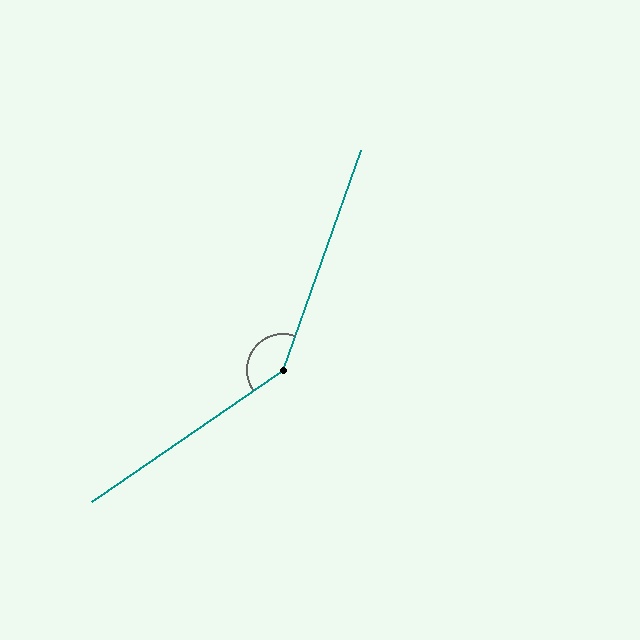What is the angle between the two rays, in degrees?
Approximately 144 degrees.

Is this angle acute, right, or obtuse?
It is obtuse.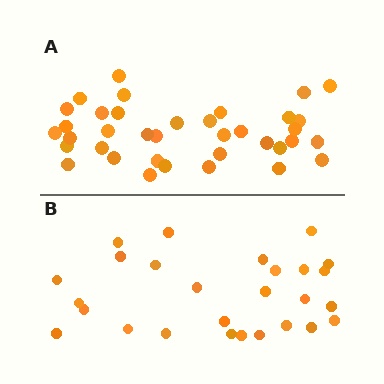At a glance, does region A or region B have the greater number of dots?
Region A (the top region) has more dots.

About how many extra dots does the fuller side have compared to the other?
Region A has roughly 10 or so more dots than region B.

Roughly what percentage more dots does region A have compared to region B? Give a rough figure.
About 35% more.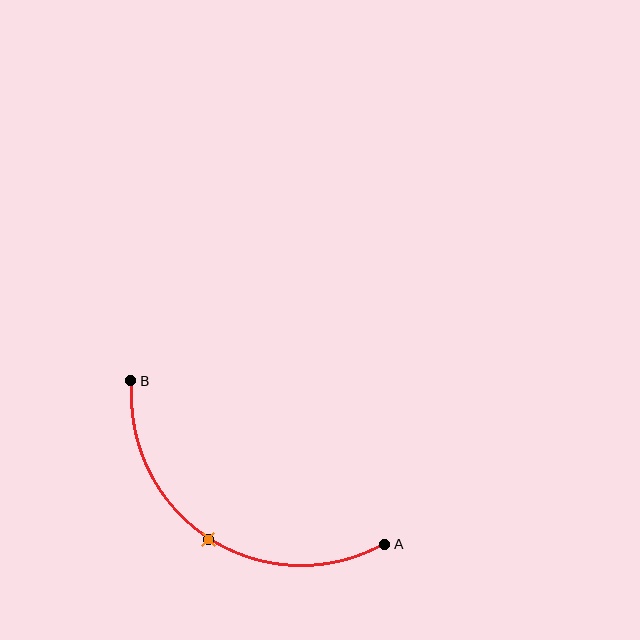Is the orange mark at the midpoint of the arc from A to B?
Yes. The orange mark lies on the arc at equal arc-length from both A and B — it is the arc midpoint.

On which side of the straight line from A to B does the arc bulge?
The arc bulges below the straight line connecting A and B.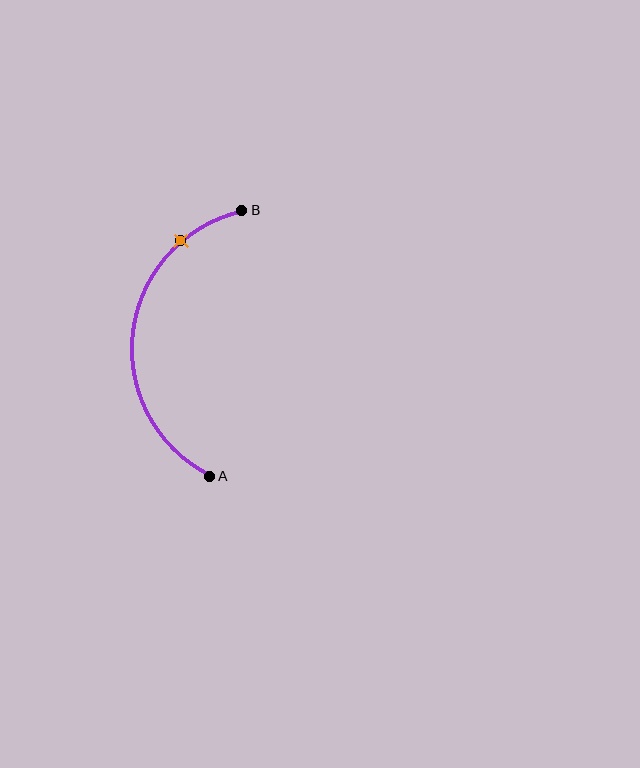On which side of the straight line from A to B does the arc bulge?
The arc bulges to the left of the straight line connecting A and B.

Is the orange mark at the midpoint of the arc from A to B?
No. The orange mark lies on the arc but is closer to endpoint B. The arc midpoint would be at the point on the curve equidistant along the arc from both A and B.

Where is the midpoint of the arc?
The arc midpoint is the point on the curve farthest from the straight line joining A and B. It sits to the left of that line.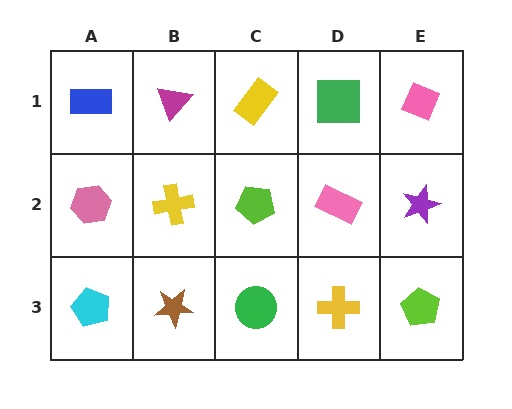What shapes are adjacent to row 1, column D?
A pink rectangle (row 2, column D), a yellow rectangle (row 1, column C), a pink diamond (row 1, column E).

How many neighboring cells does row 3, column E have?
2.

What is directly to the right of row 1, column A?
A magenta triangle.